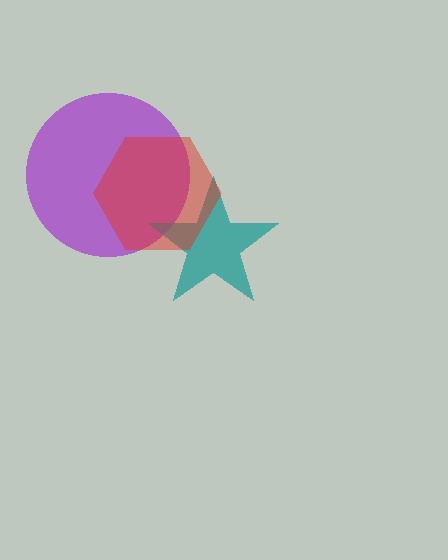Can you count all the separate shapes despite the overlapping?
Yes, there are 3 separate shapes.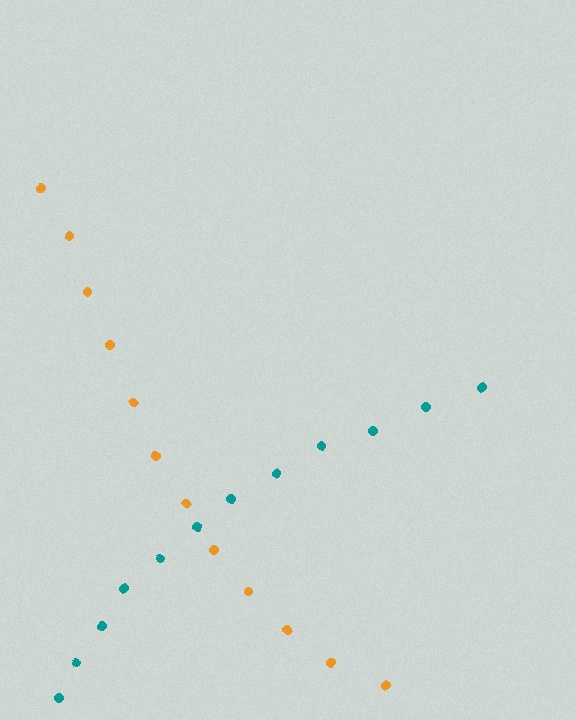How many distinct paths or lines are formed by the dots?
There are 2 distinct paths.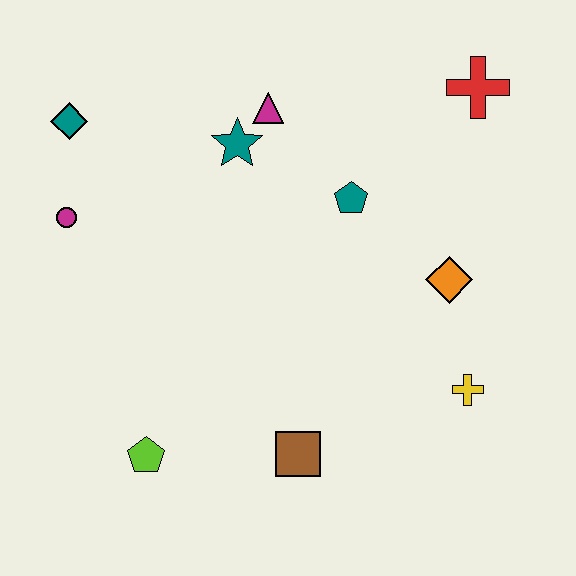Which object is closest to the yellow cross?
The orange diamond is closest to the yellow cross.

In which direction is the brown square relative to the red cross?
The brown square is below the red cross.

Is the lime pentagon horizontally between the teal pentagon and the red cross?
No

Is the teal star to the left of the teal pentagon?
Yes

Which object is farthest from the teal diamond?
The yellow cross is farthest from the teal diamond.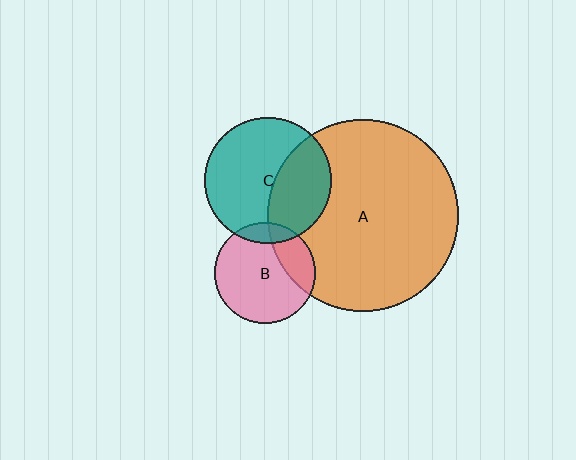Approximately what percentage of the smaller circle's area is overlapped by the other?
Approximately 10%.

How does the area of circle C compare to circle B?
Approximately 1.6 times.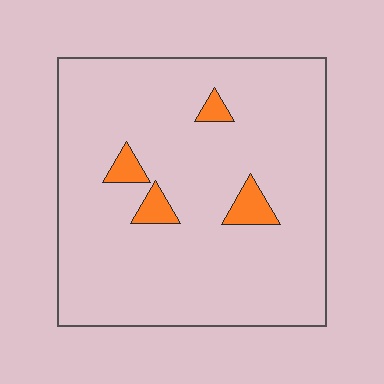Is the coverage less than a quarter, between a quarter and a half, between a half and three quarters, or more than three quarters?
Less than a quarter.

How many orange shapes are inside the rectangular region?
4.